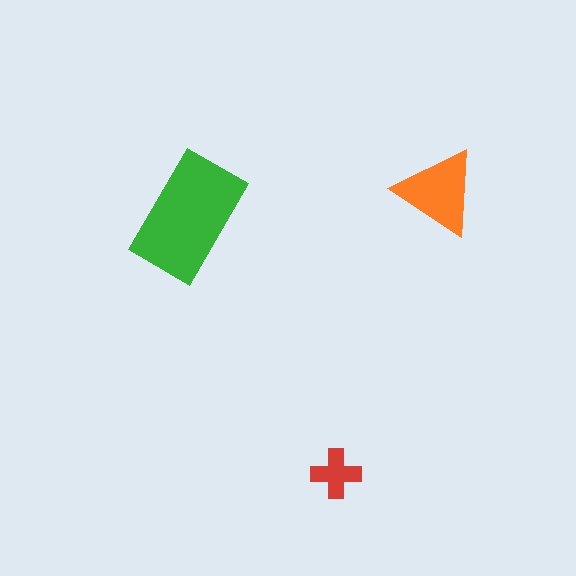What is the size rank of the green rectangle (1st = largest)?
1st.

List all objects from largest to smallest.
The green rectangle, the orange triangle, the red cross.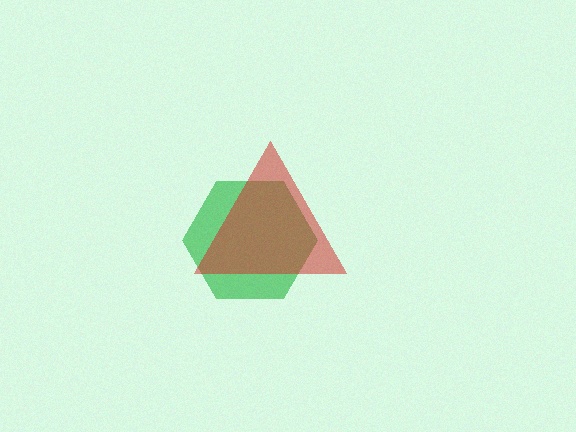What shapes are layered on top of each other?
The layered shapes are: a green hexagon, a red triangle.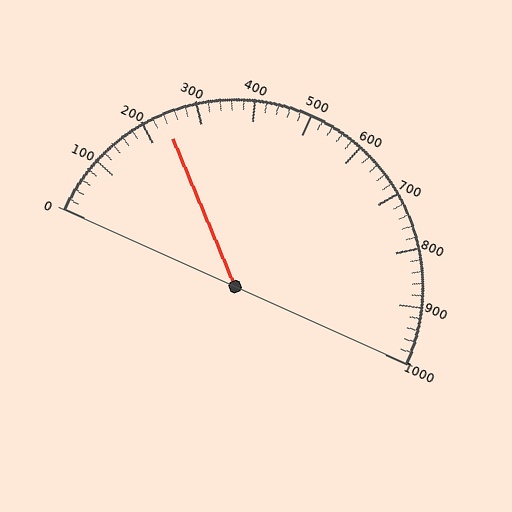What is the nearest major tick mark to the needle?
The nearest major tick mark is 200.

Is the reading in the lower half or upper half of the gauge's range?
The reading is in the lower half of the range (0 to 1000).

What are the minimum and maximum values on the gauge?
The gauge ranges from 0 to 1000.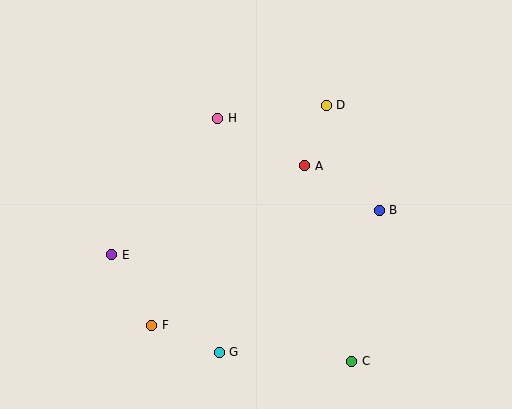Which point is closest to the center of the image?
Point A at (305, 166) is closest to the center.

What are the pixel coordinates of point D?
Point D is at (326, 105).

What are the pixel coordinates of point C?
Point C is at (352, 361).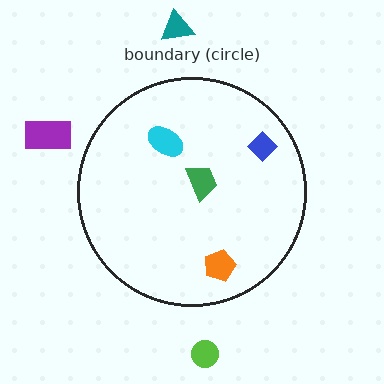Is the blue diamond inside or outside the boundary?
Inside.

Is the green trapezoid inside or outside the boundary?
Inside.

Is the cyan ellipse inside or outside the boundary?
Inside.